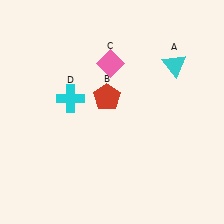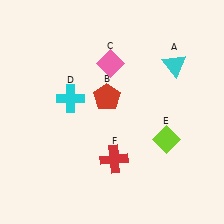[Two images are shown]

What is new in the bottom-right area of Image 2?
A red cross (F) was added in the bottom-right area of Image 2.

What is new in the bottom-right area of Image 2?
A lime diamond (E) was added in the bottom-right area of Image 2.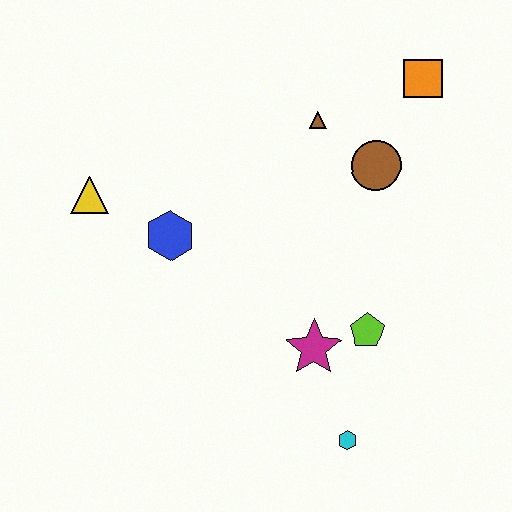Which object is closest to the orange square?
The brown circle is closest to the orange square.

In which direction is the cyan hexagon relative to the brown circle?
The cyan hexagon is below the brown circle.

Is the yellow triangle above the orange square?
No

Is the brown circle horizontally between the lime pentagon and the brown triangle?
No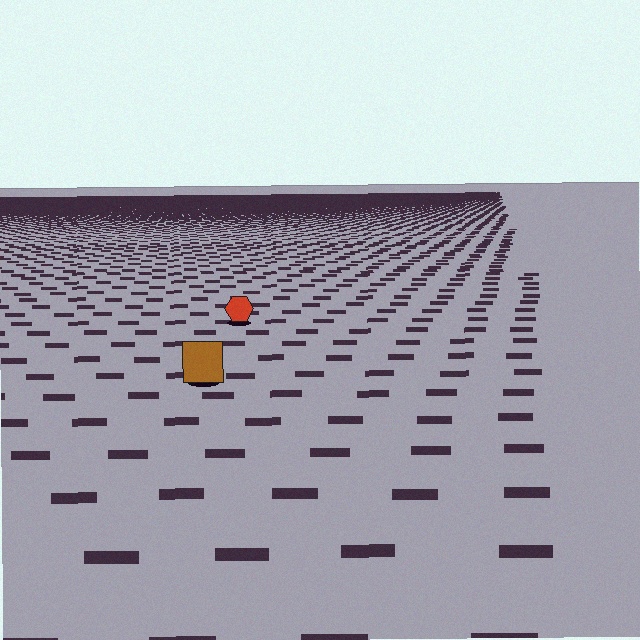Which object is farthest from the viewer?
The red hexagon is farthest from the viewer. It appears smaller and the ground texture around it is denser.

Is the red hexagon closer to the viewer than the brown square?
No. The brown square is closer — you can tell from the texture gradient: the ground texture is coarser near it.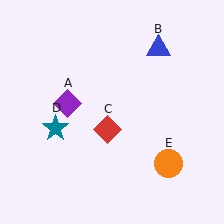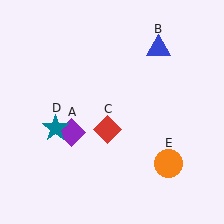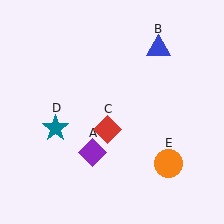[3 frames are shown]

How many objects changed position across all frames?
1 object changed position: purple diamond (object A).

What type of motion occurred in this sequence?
The purple diamond (object A) rotated counterclockwise around the center of the scene.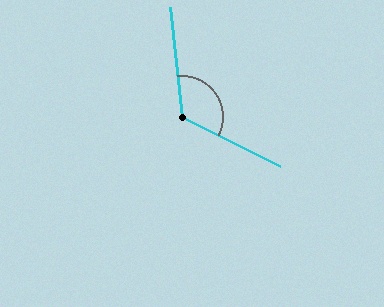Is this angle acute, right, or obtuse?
It is obtuse.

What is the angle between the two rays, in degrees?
Approximately 123 degrees.